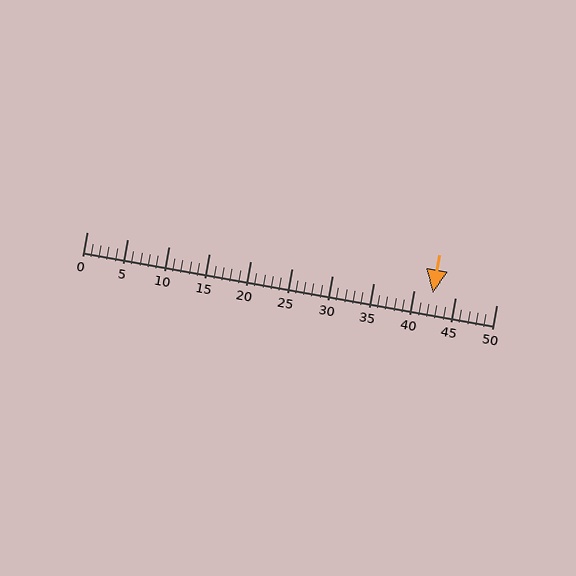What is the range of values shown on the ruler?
The ruler shows values from 0 to 50.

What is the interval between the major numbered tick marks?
The major tick marks are spaced 5 units apart.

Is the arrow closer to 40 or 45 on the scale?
The arrow is closer to 40.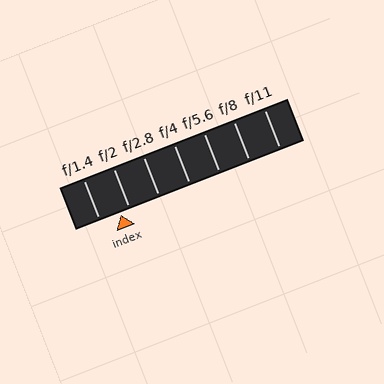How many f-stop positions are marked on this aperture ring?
There are 7 f-stop positions marked.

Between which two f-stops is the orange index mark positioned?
The index mark is between f/1.4 and f/2.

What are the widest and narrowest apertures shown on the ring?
The widest aperture shown is f/1.4 and the narrowest is f/11.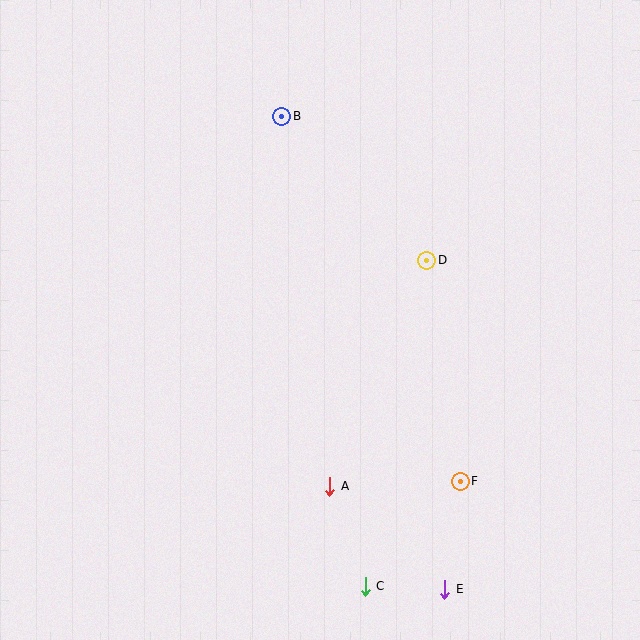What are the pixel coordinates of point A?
Point A is at (330, 486).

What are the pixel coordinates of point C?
Point C is at (365, 586).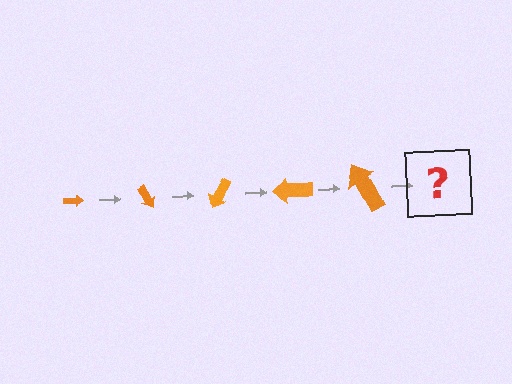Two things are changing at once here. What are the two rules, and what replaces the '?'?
The two rules are that the arrow grows larger each step and it rotates 60 degrees each step. The '?' should be an arrow, larger than the previous one and rotated 300 degrees from the start.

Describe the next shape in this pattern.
It should be an arrow, larger than the previous one and rotated 300 degrees from the start.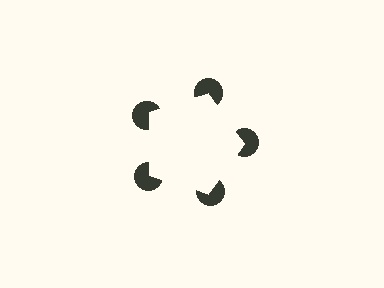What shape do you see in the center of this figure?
An illusory pentagon — its edges are inferred from the aligned wedge cuts in the pac-man discs, not physically drawn.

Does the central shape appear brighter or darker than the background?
It typically appears slightly brighter than the background, even though no actual brightness change is drawn.